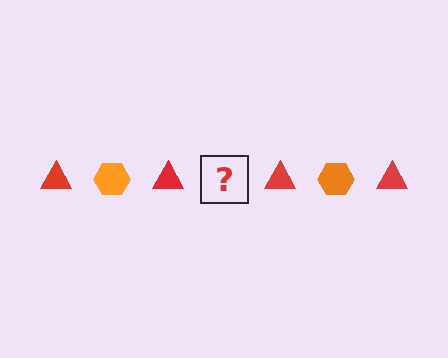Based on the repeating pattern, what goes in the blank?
The blank should be an orange hexagon.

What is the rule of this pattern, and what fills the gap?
The rule is that the pattern alternates between red triangle and orange hexagon. The gap should be filled with an orange hexagon.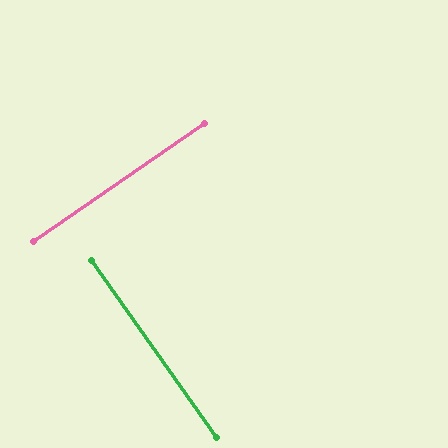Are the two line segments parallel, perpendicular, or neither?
Perpendicular — they meet at approximately 89°.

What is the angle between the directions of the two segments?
Approximately 89 degrees.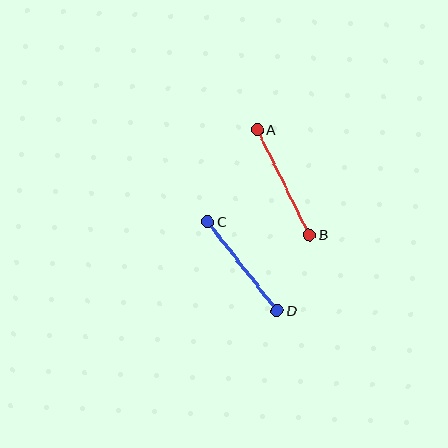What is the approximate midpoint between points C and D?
The midpoint is at approximately (243, 266) pixels.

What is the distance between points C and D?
The distance is approximately 113 pixels.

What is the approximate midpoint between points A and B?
The midpoint is at approximately (283, 182) pixels.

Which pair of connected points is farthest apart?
Points A and B are farthest apart.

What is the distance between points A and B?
The distance is approximately 118 pixels.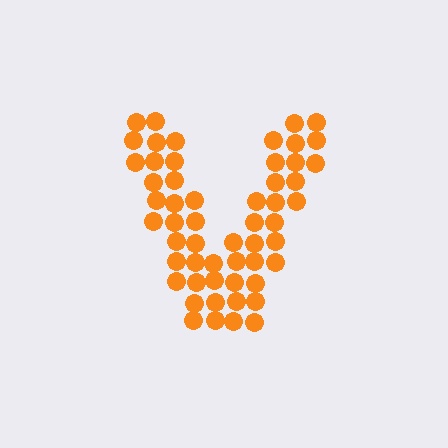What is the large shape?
The large shape is the letter V.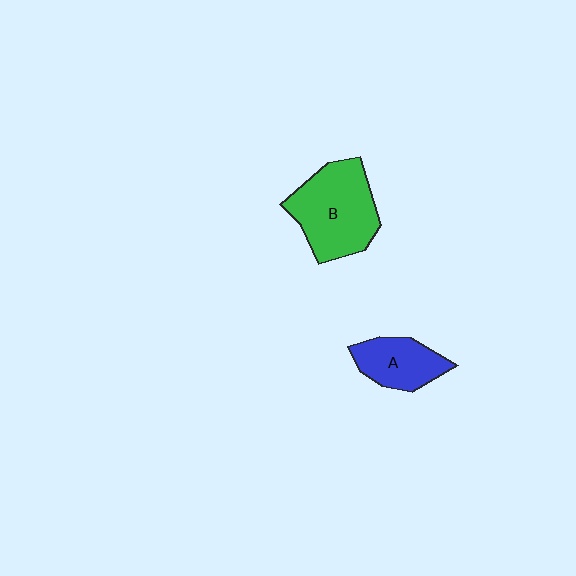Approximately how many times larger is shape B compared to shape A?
Approximately 1.7 times.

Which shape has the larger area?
Shape B (green).